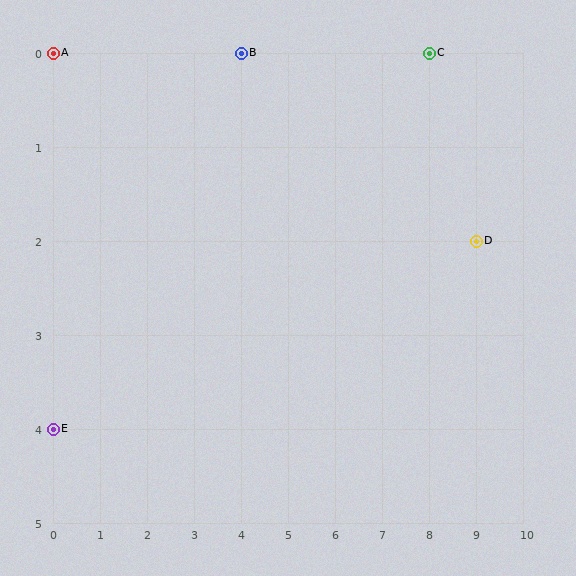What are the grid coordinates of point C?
Point C is at grid coordinates (8, 0).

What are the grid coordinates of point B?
Point B is at grid coordinates (4, 0).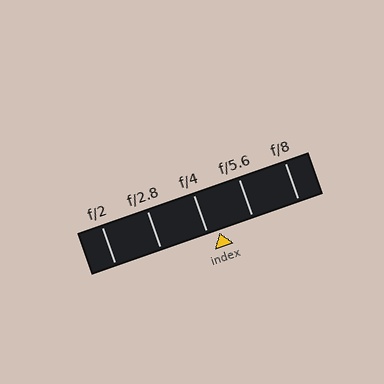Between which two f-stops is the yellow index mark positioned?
The index mark is between f/4 and f/5.6.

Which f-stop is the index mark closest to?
The index mark is closest to f/4.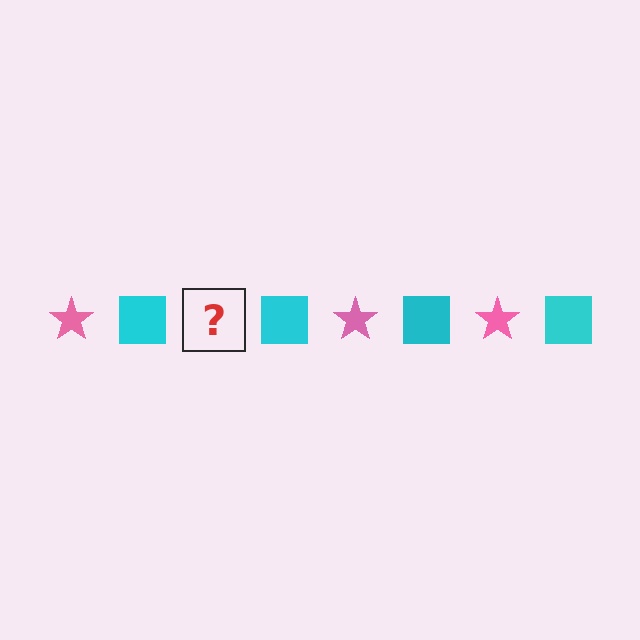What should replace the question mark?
The question mark should be replaced with a pink star.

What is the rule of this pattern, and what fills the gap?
The rule is that the pattern alternates between pink star and cyan square. The gap should be filled with a pink star.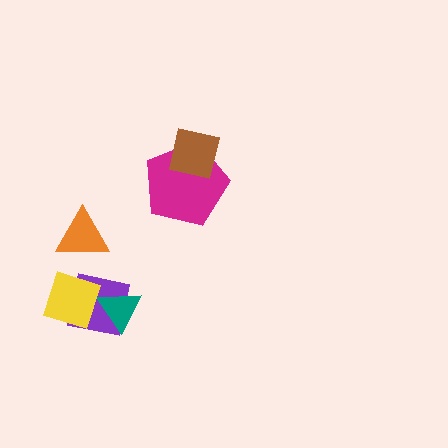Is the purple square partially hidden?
Yes, it is partially covered by another shape.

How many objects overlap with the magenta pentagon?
1 object overlaps with the magenta pentagon.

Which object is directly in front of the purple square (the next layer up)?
The teal triangle is directly in front of the purple square.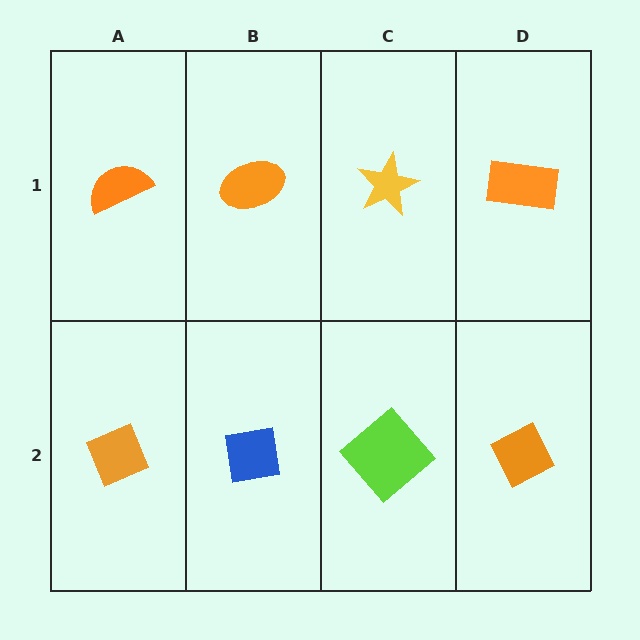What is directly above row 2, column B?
An orange ellipse.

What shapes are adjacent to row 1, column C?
A lime diamond (row 2, column C), an orange ellipse (row 1, column B), an orange rectangle (row 1, column D).